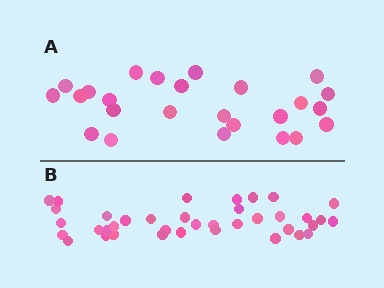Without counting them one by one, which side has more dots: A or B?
Region B (the bottom region) has more dots.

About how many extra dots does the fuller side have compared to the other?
Region B has approximately 15 more dots than region A.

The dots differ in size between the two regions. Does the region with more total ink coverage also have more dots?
No. Region A has more total ink coverage because its dots are larger, but region B actually contains more individual dots. Total area can be misleading — the number of items is what matters here.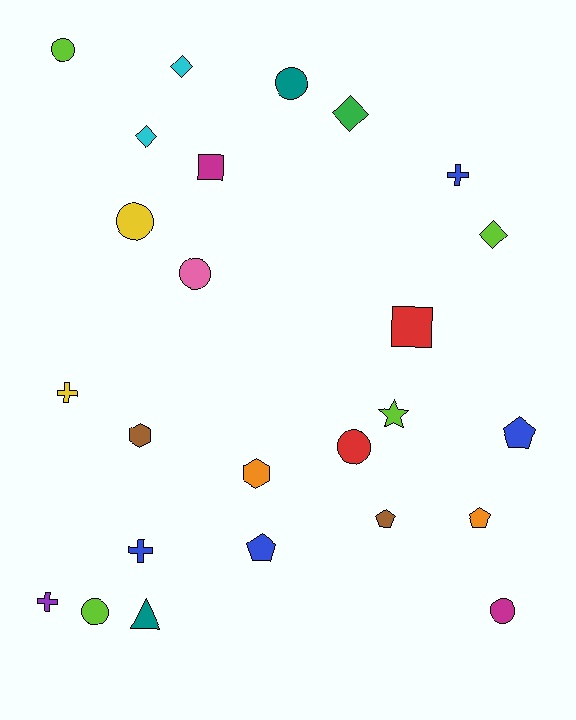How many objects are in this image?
There are 25 objects.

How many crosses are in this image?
There are 4 crosses.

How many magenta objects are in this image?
There are 2 magenta objects.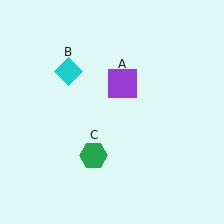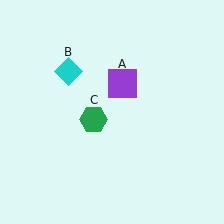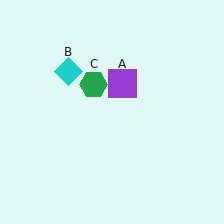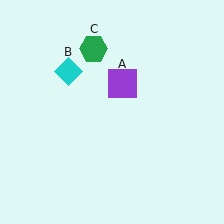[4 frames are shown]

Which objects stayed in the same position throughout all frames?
Purple square (object A) and cyan diamond (object B) remained stationary.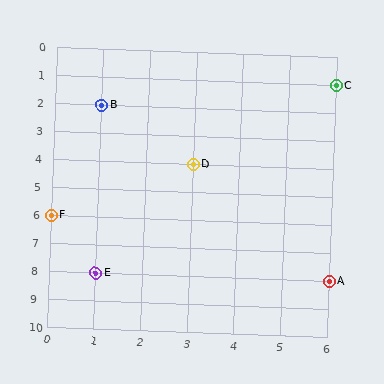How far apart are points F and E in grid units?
Points F and E are 1 column and 2 rows apart (about 2.2 grid units diagonally).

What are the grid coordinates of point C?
Point C is at grid coordinates (6, 1).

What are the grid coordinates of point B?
Point B is at grid coordinates (1, 2).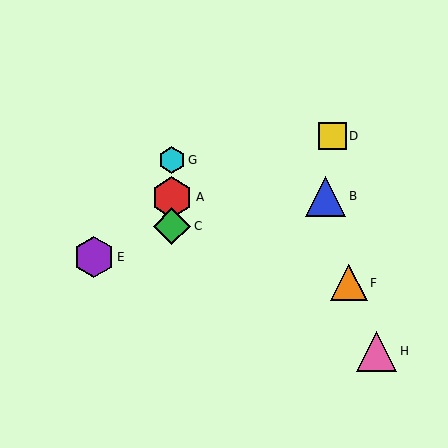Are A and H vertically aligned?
No, A is at x≈172 and H is at x≈377.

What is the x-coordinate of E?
Object E is at x≈94.